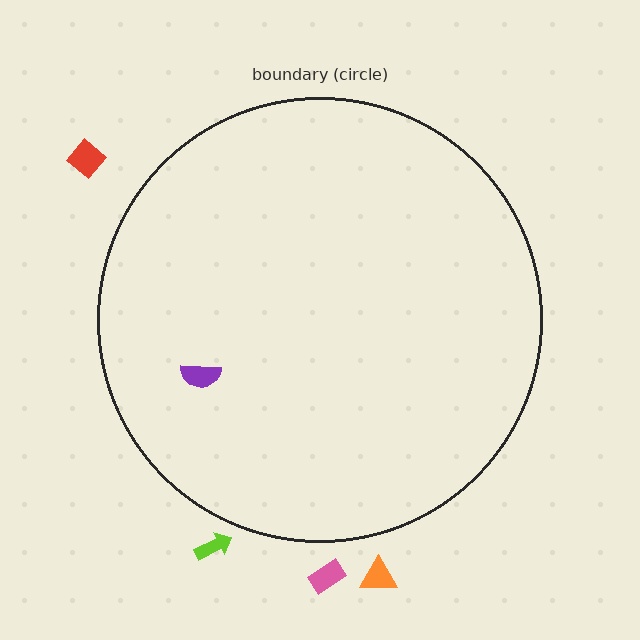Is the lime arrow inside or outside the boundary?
Outside.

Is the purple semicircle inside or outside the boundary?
Inside.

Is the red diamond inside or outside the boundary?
Outside.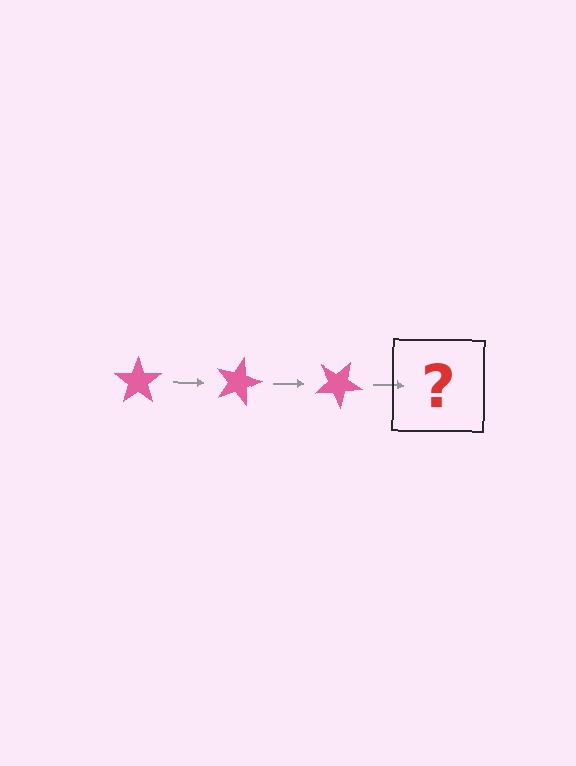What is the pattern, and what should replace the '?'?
The pattern is that the star rotates 15 degrees each step. The '?' should be a pink star rotated 45 degrees.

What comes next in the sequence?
The next element should be a pink star rotated 45 degrees.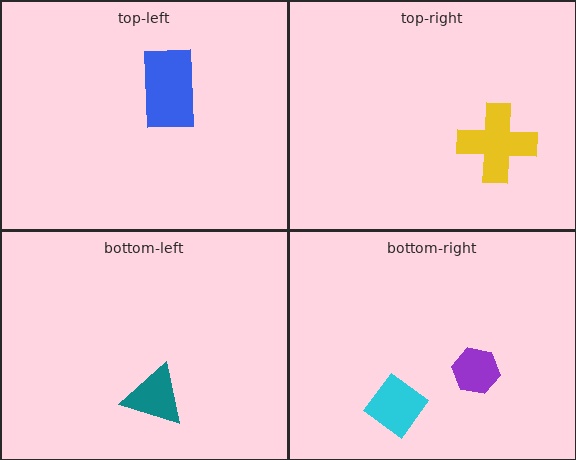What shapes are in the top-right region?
The yellow cross.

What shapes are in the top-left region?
The blue rectangle.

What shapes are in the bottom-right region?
The purple hexagon, the cyan diamond.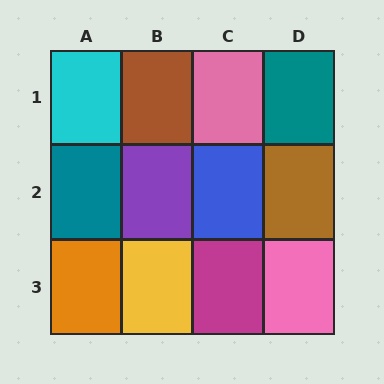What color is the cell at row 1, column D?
Teal.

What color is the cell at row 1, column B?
Brown.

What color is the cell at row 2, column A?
Teal.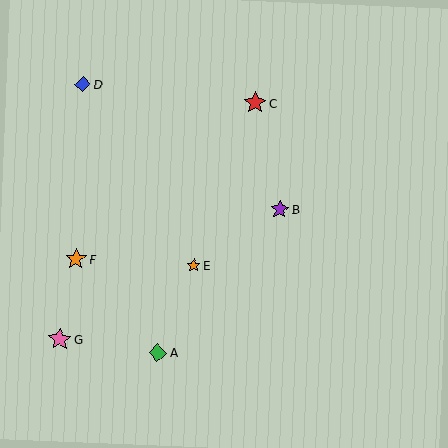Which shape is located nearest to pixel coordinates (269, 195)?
The purple star (labeled B) at (280, 210) is nearest to that location.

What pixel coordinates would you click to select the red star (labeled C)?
Click at (255, 103) to select the red star C.